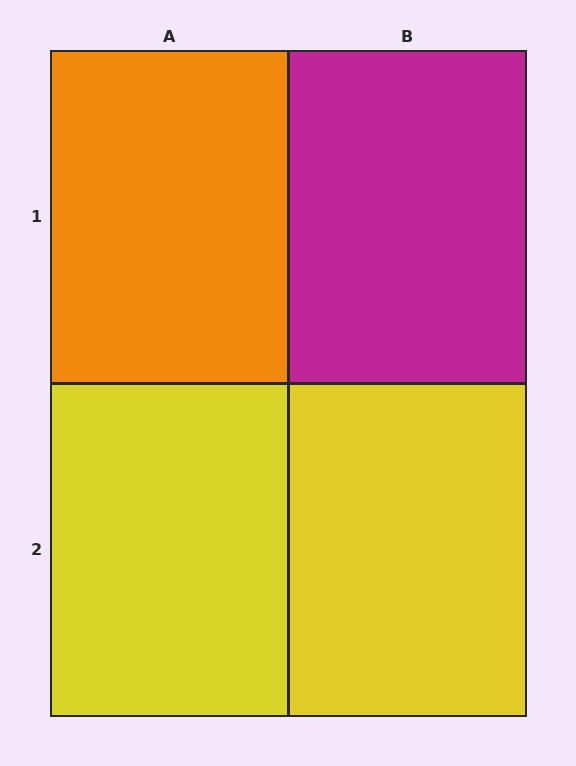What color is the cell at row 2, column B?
Yellow.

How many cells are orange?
1 cell is orange.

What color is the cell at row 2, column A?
Yellow.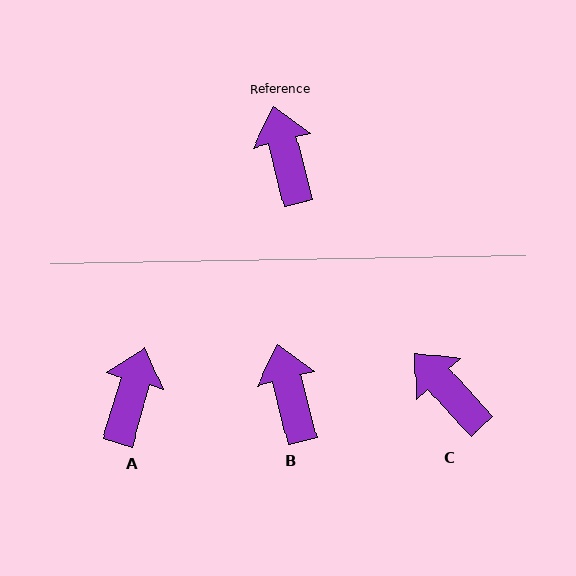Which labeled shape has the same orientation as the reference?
B.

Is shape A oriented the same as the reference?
No, it is off by about 31 degrees.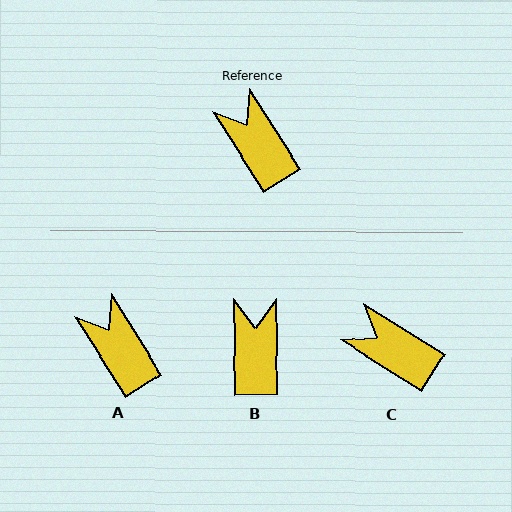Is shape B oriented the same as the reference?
No, it is off by about 31 degrees.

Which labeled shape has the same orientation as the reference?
A.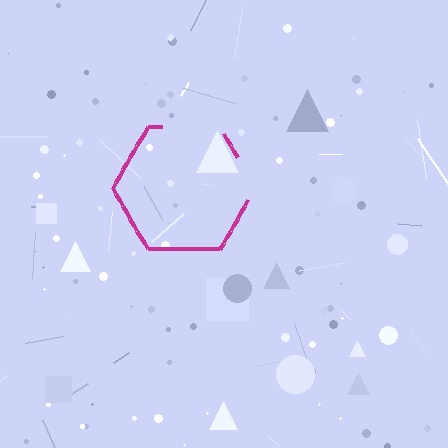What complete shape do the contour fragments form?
The contour fragments form a hexagon.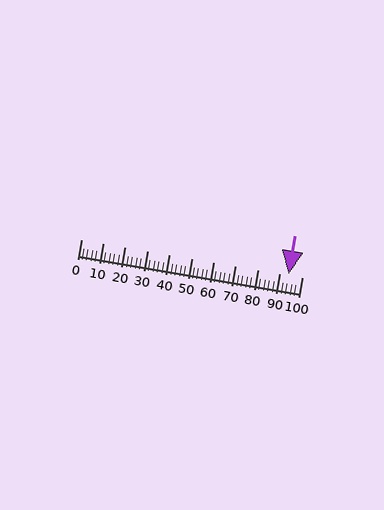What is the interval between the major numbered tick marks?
The major tick marks are spaced 10 units apart.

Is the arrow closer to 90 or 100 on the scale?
The arrow is closer to 90.